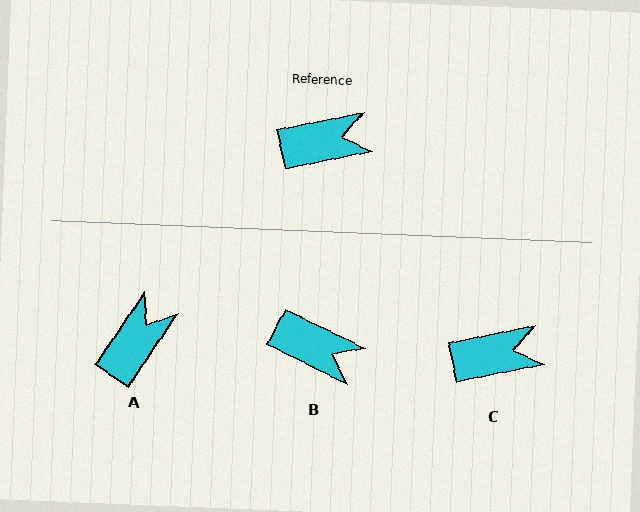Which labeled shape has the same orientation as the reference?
C.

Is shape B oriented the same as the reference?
No, it is off by about 38 degrees.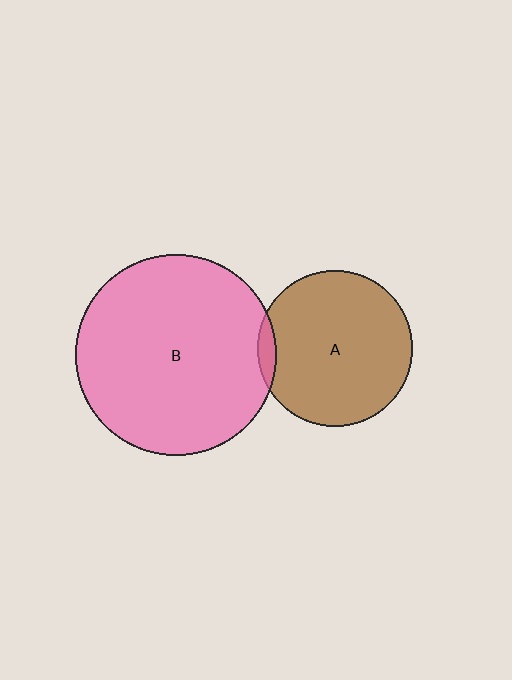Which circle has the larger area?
Circle B (pink).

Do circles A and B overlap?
Yes.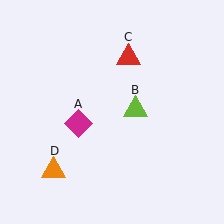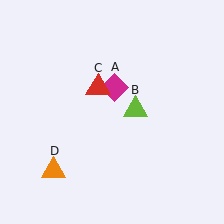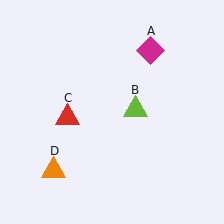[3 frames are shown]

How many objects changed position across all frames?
2 objects changed position: magenta diamond (object A), red triangle (object C).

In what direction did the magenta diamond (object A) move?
The magenta diamond (object A) moved up and to the right.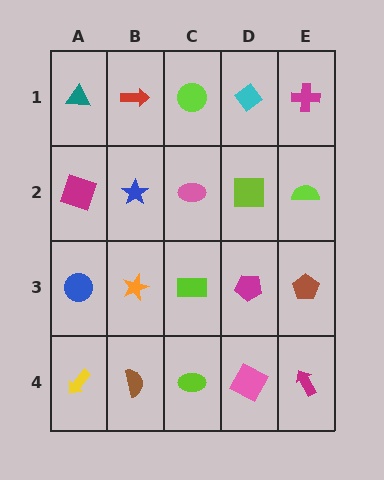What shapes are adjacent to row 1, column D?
A lime square (row 2, column D), a lime circle (row 1, column C), a magenta cross (row 1, column E).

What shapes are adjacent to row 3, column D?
A lime square (row 2, column D), a pink square (row 4, column D), a lime rectangle (row 3, column C), a brown pentagon (row 3, column E).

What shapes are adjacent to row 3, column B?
A blue star (row 2, column B), a brown semicircle (row 4, column B), a blue circle (row 3, column A), a lime rectangle (row 3, column C).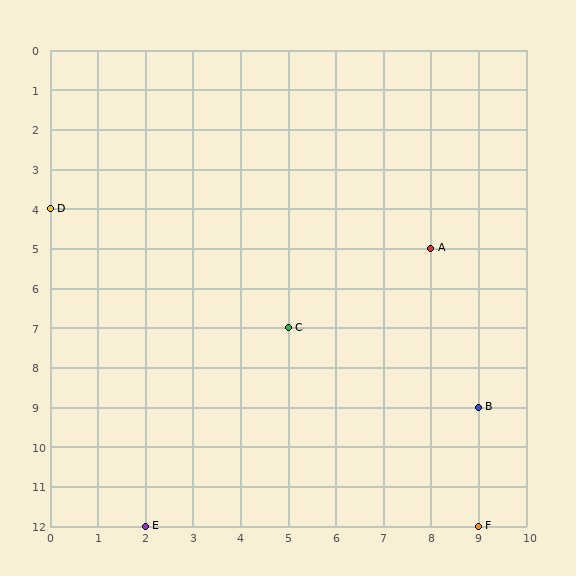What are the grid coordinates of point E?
Point E is at grid coordinates (2, 12).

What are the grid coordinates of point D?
Point D is at grid coordinates (0, 4).